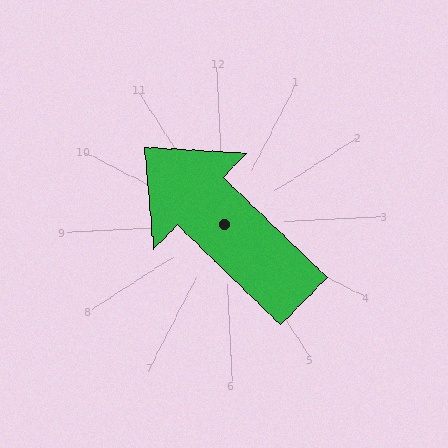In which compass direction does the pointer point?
Northwest.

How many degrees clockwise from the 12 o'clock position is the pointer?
Approximately 317 degrees.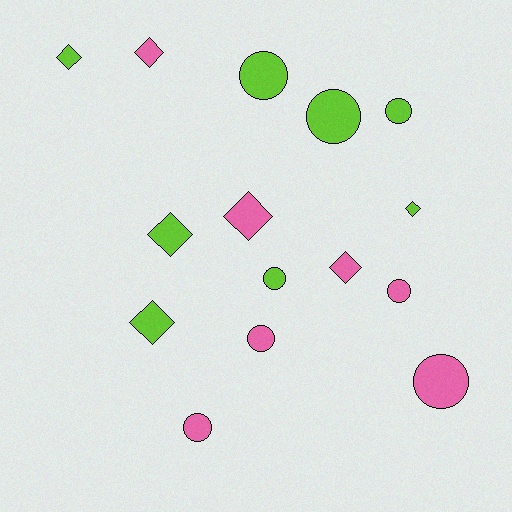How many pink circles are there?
There are 4 pink circles.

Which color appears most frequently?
Lime, with 8 objects.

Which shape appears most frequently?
Circle, with 8 objects.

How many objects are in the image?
There are 15 objects.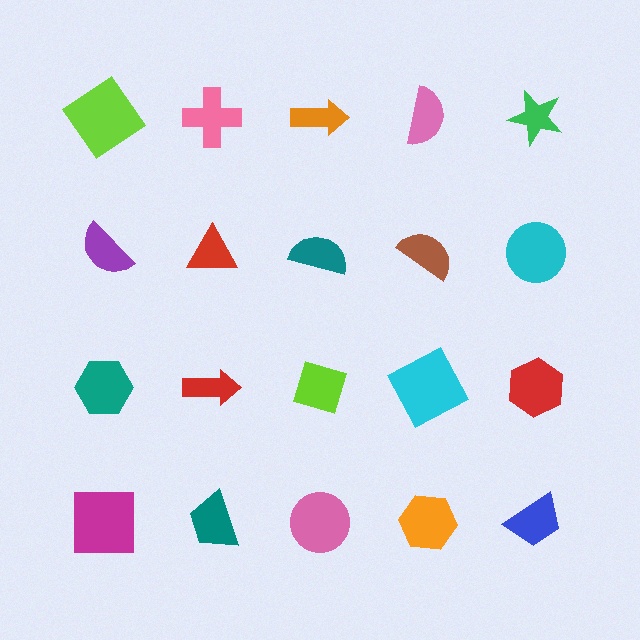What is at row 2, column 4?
A brown semicircle.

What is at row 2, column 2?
A red triangle.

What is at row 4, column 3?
A pink circle.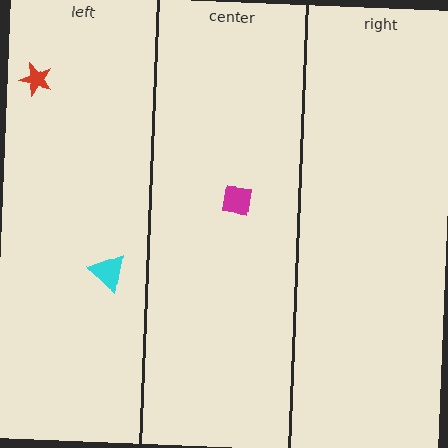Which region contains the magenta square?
The center region.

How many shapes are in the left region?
2.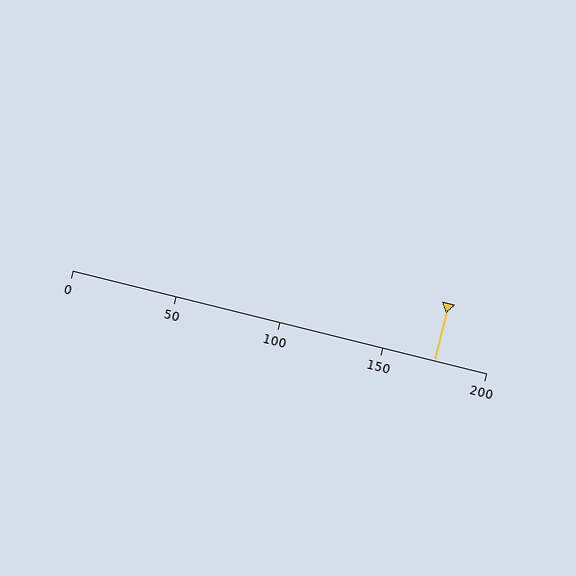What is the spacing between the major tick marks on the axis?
The major ticks are spaced 50 apart.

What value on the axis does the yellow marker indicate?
The marker indicates approximately 175.